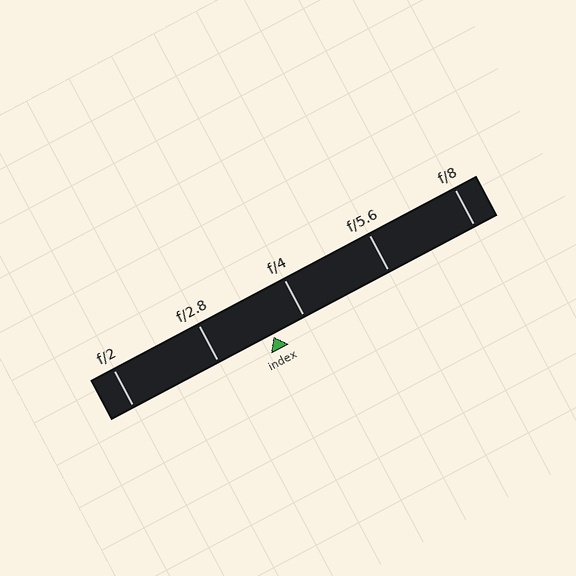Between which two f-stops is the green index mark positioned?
The index mark is between f/2.8 and f/4.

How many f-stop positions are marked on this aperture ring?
There are 5 f-stop positions marked.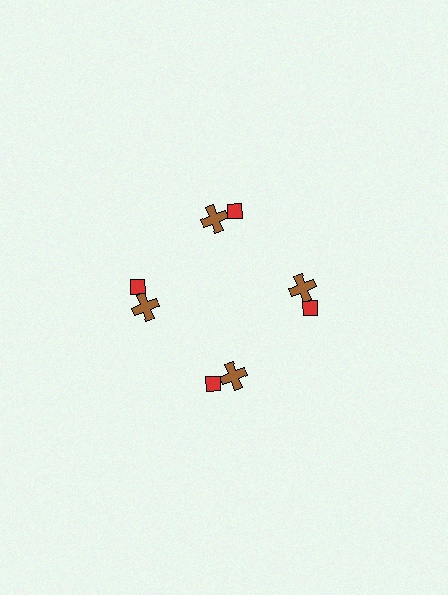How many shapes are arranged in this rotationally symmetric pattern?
There are 8 shapes, arranged in 4 groups of 2.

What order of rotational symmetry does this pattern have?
This pattern has 4-fold rotational symmetry.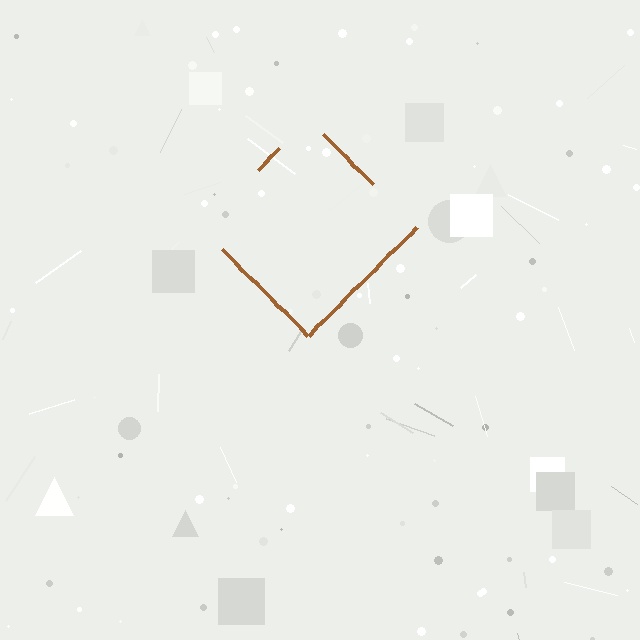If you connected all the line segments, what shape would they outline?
They would outline a diamond.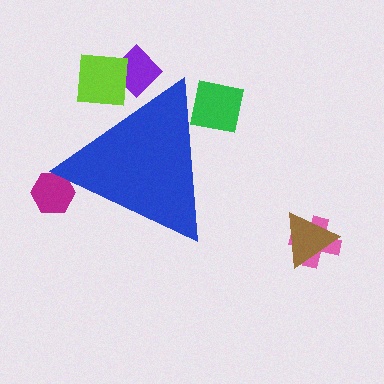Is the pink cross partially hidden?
No, the pink cross is fully visible.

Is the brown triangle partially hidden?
No, the brown triangle is fully visible.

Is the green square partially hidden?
Yes, the green square is partially hidden behind the blue triangle.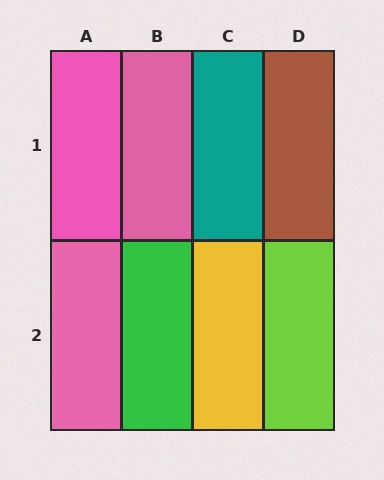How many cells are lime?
1 cell is lime.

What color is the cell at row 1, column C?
Teal.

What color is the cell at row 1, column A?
Pink.